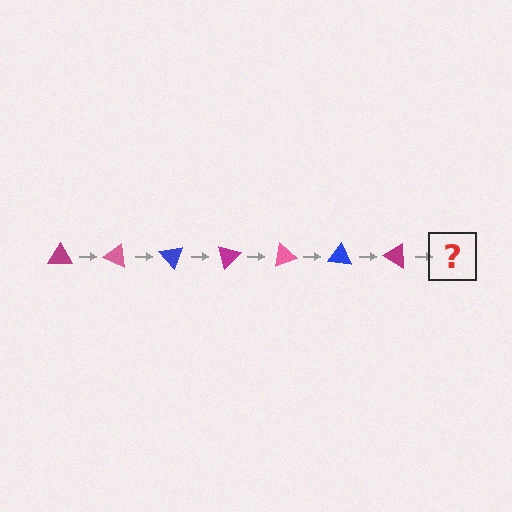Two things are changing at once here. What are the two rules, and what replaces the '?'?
The two rules are that it rotates 25 degrees each step and the color cycles through magenta, pink, and blue. The '?' should be a pink triangle, rotated 175 degrees from the start.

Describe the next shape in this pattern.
It should be a pink triangle, rotated 175 degrees from the start.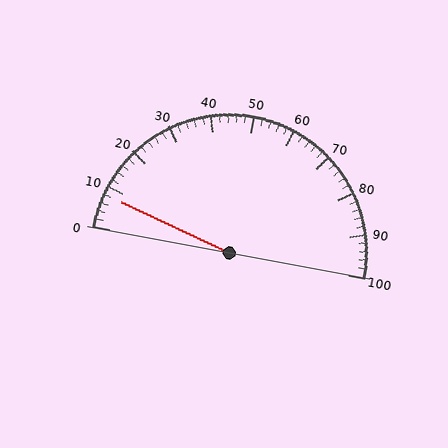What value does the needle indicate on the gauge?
The needle indicates approximately 8.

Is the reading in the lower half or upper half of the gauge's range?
The reading is in the lower half of the range (0 to 100).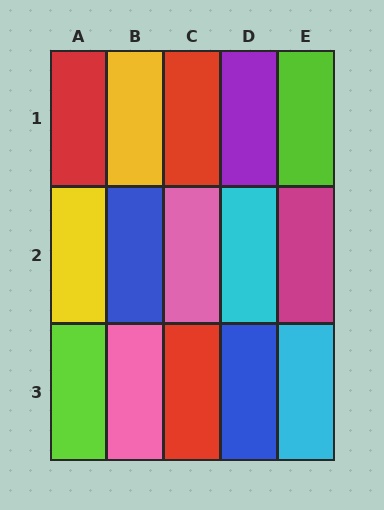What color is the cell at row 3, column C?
Red.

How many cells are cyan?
2 cells are cyan.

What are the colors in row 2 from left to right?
Yellow, blue, pink, cyan, magenta.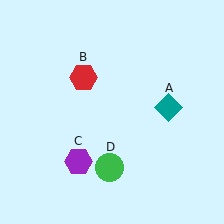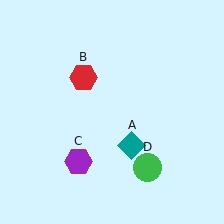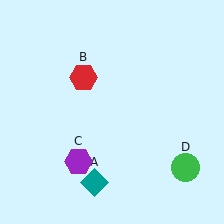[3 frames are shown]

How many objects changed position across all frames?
2 objects changed position: teal diamond (object A), green circle (object D).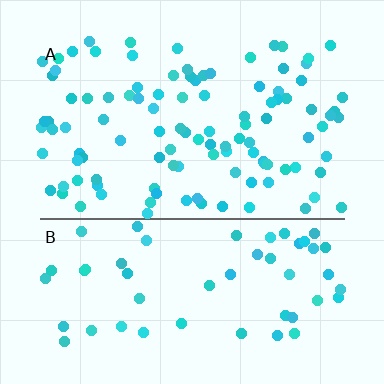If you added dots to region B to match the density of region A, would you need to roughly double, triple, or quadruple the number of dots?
Approximately double.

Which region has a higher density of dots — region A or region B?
A (the top).